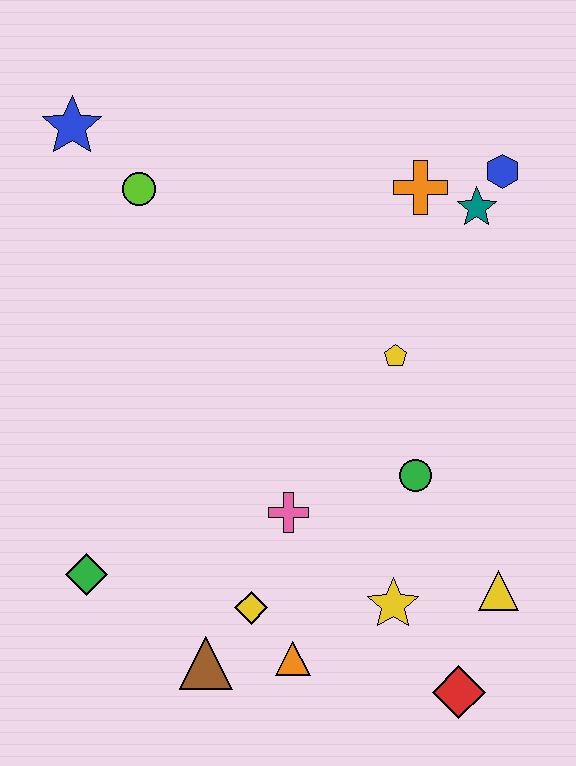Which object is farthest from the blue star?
The red diamond is farthest from the blue star.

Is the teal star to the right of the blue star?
Yes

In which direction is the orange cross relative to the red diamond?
The orange cross is above the red diamond.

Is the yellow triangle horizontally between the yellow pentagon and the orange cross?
No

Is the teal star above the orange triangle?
Yes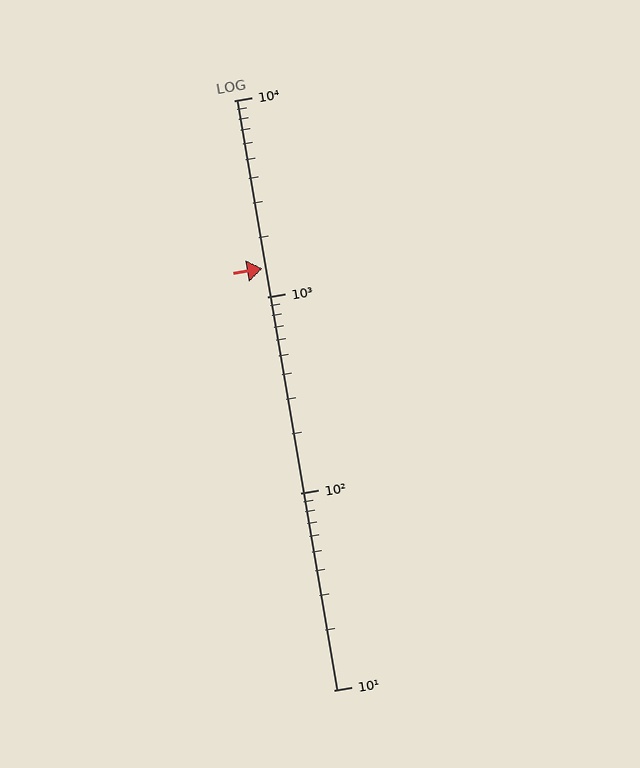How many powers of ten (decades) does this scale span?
The scale spans 3 decades, from 10 to 10000.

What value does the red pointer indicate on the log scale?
The pointer indicates approximately 1400.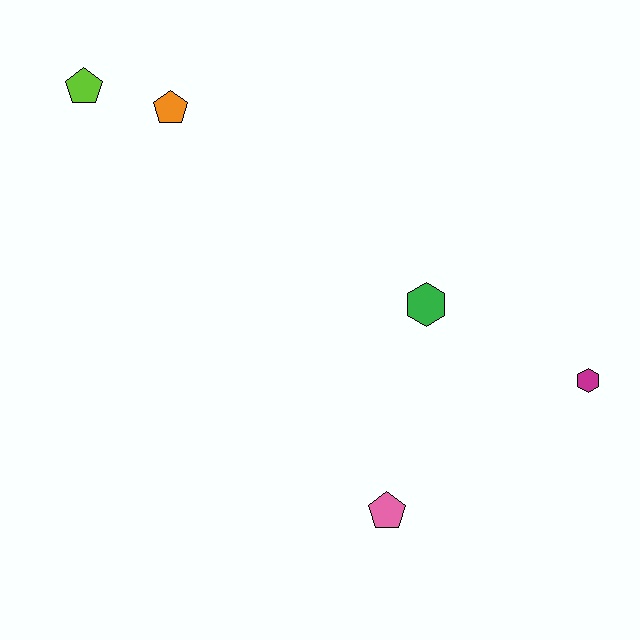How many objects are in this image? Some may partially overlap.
There are 5 objects.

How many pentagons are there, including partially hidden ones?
There are 3 pentagons.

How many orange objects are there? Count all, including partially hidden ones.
There is 1 orange object.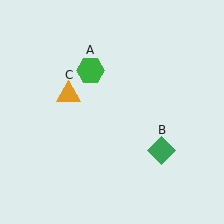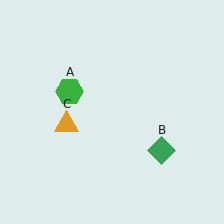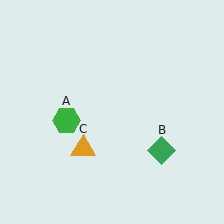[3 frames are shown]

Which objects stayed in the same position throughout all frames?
Green diamond (object B) remained stationary.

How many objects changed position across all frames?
2 objects changed position: green hexagon (object A), orange triangle (object C).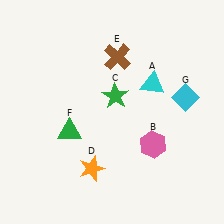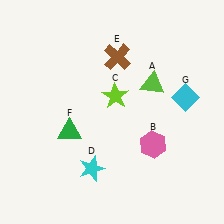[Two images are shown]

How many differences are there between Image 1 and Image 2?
There are 3 differences between the two images.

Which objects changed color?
A changed from cyan to lime. C changed from green to lime. D changed from orange to cyan.